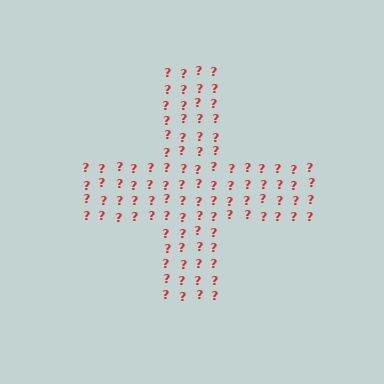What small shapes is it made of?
It is made of small question marks.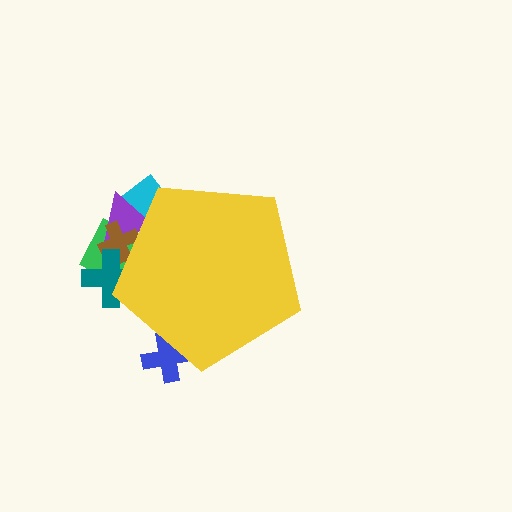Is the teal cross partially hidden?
Yes, the teal cross is partially hidden behind the yellow pentagon.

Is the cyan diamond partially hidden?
Yes, the cyan diamond is partially hidden behind the yellow pentagon.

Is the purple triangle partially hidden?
Yes, the purple triangle is partially hidden behind the yellow pentagon.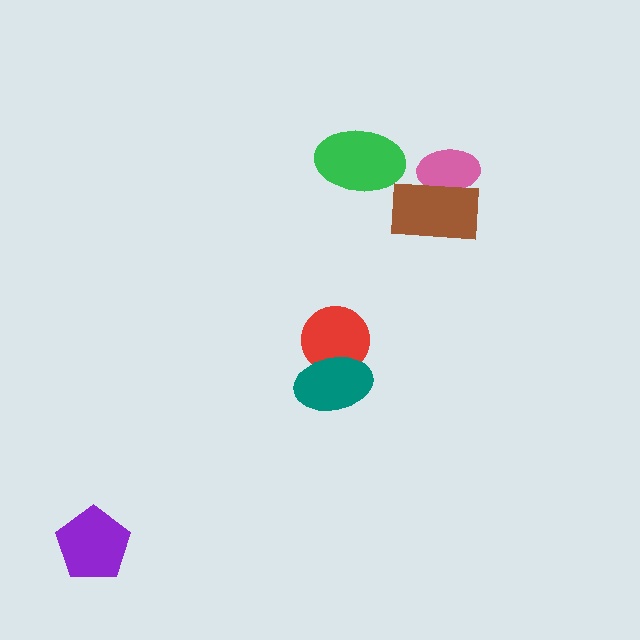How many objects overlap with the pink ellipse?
1 object overlaps with the pink ellipse.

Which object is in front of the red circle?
The teal ellipse is in front of the red circle.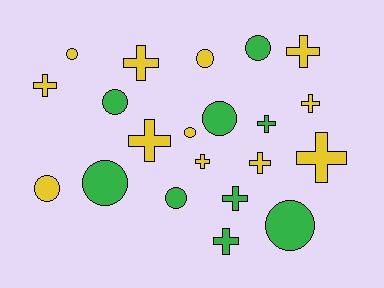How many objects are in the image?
There are 21 objects.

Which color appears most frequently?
Yellow, with 12 objects.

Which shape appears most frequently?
Cross, with 11 objects.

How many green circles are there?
There are 6 green circles.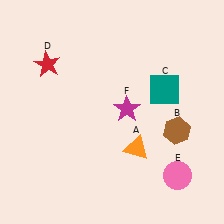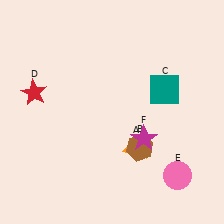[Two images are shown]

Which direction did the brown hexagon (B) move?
The brown hexagon (B) moved left.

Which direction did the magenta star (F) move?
The magenta star (F) moved down.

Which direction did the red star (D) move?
The red star (D) moved down.